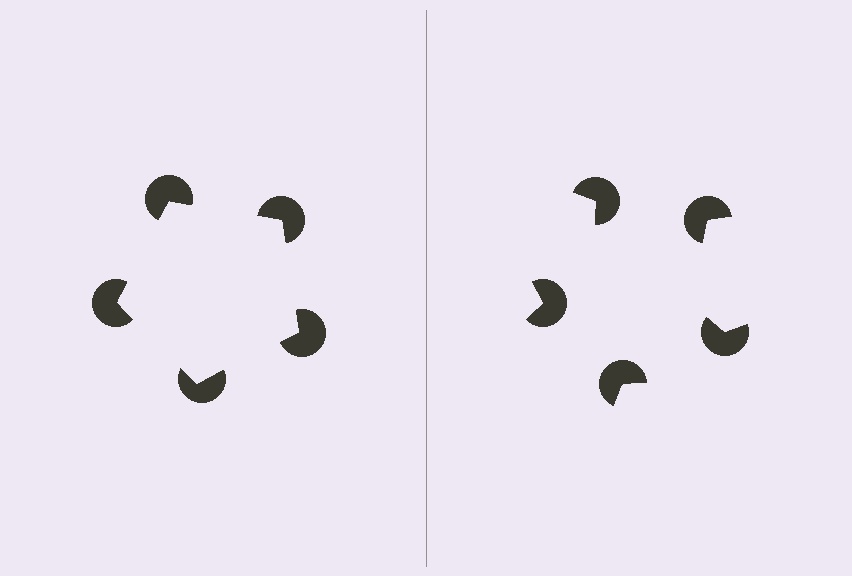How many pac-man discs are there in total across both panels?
10 — 5 on each side.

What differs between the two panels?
The pac-man discs are positioned identically on both sides; only the wedge orientations differ. On the left they align to a pentagon; on the right they are misaligned.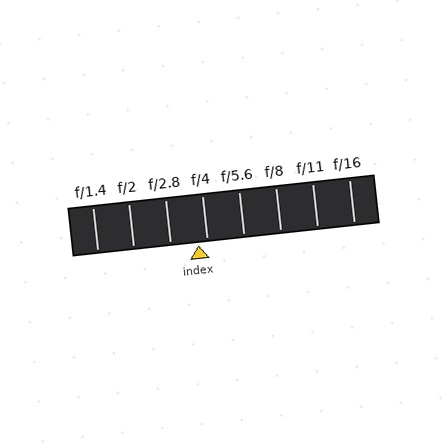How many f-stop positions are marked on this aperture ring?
There are 8 f-stop positions marked.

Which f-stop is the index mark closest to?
The index mark is closest to f/4.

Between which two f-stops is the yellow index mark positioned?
The index mark is between f/2.8 and f/4.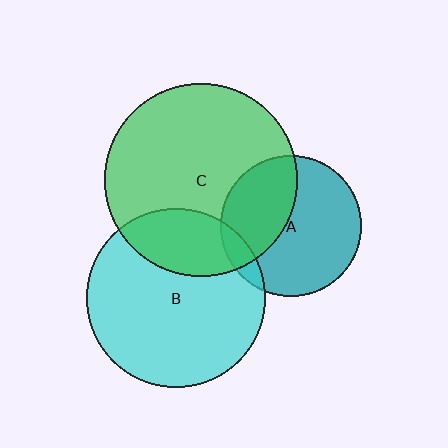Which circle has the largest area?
Circle C (green).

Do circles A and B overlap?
Yes.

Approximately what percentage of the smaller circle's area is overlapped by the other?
Approximately 10%.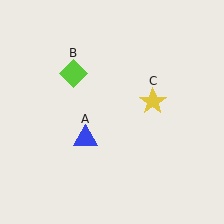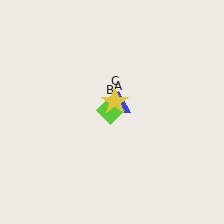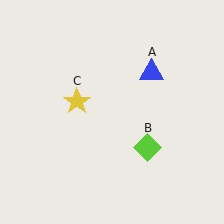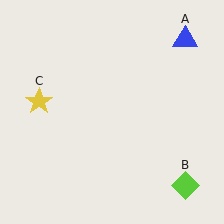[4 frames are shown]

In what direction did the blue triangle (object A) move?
The blue triangle (object A) moved up and to the right.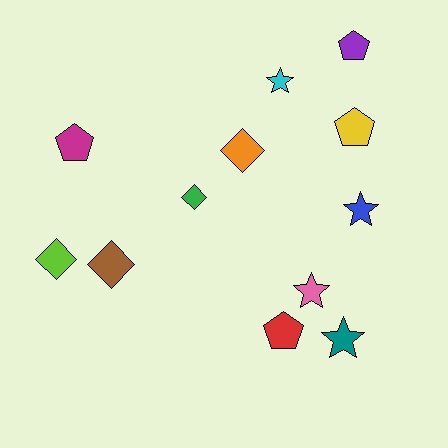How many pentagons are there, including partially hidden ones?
There are 4 pentagons.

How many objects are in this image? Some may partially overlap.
There are 12 objects.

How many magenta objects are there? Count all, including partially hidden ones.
There is 1 magenta object.